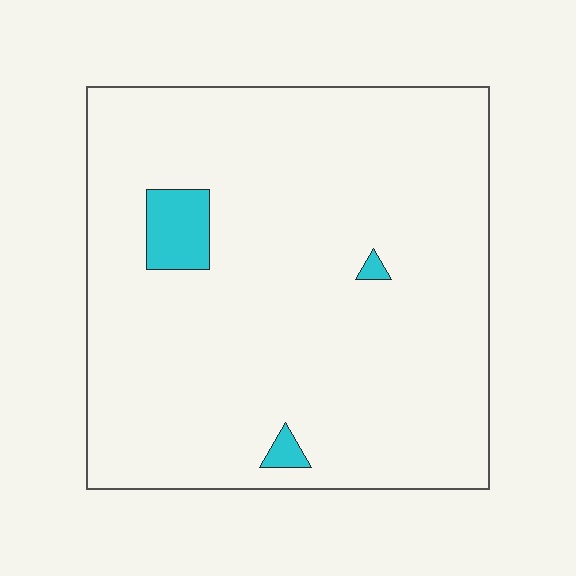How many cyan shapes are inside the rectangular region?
3.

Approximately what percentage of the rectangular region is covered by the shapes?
Approximately 5%.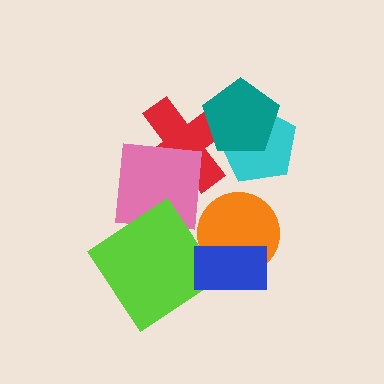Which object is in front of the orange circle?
The blue rectangle is in front of the orange circle.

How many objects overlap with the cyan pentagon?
2 objects overlap with the cyan pentagon.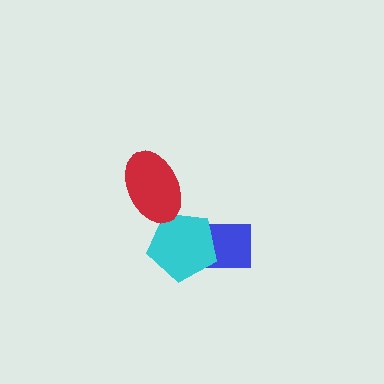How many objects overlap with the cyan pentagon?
2 objects overlap with the cyan pentagon.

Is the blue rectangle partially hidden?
Yes, it is partially covered by another shape.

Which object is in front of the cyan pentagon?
The red ellipse is in front of the cyan pentagon.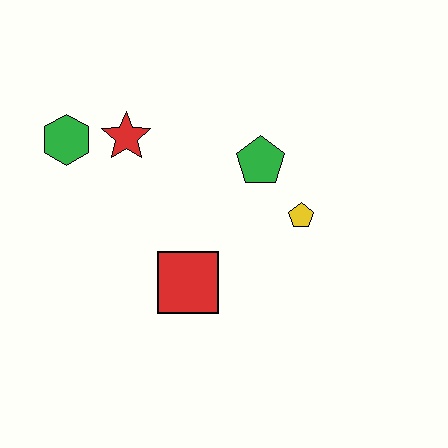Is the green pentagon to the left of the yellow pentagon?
Yes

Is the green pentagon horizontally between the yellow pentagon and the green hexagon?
Yes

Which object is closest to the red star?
The green hexagon is closest to the red star.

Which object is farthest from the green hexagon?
The yellow pentagon is farthest from the green hexagon.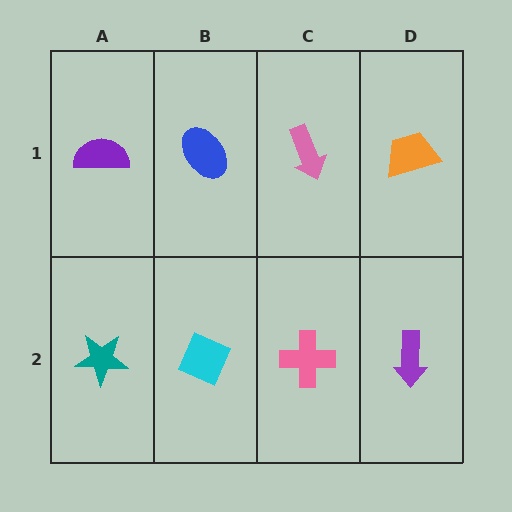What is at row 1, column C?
A pink arrow.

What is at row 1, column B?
A blue ellipse.